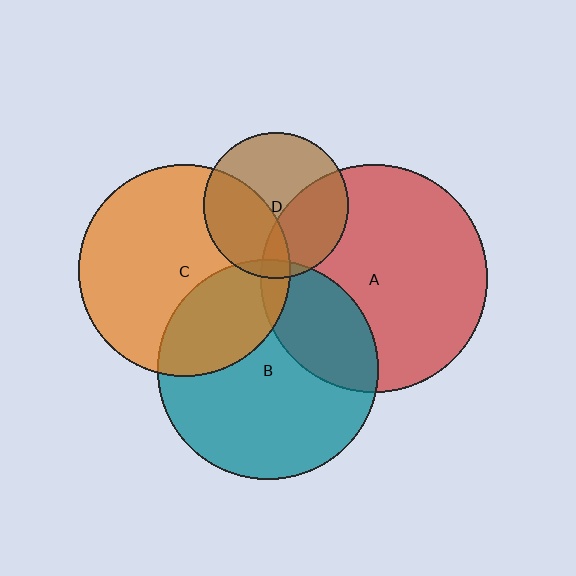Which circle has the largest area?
Circle A (red).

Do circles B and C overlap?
Yes.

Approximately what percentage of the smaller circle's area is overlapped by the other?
Approximately 30%.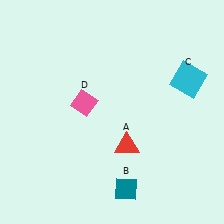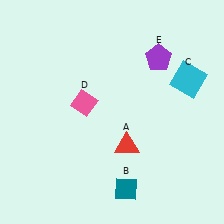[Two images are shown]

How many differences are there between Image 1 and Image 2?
There is 1 difference between the two images.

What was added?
A purple pentagon (E) was added in Image 2.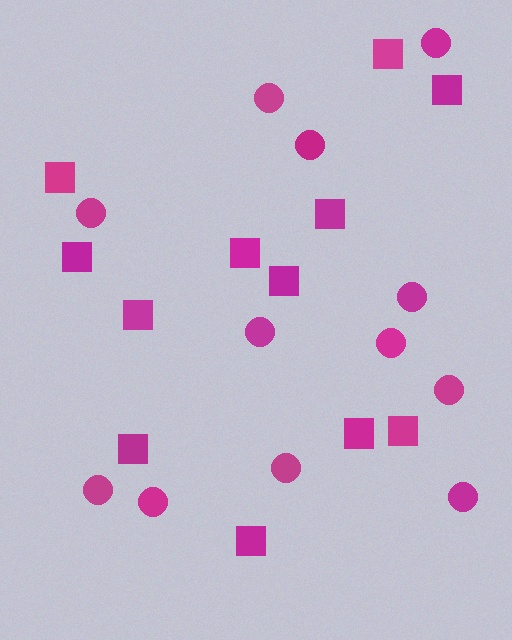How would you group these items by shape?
There are 2 groups: one group of circles (12) and one group of squares (12).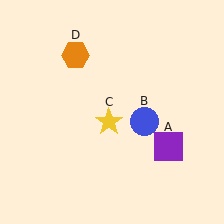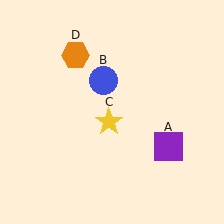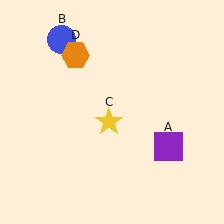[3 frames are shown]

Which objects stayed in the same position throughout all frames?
Purple square (object A) and yellow star (object C) and orange hexagon (object D) remained stationary.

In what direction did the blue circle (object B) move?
The blue circle (object B) moved up and to the left.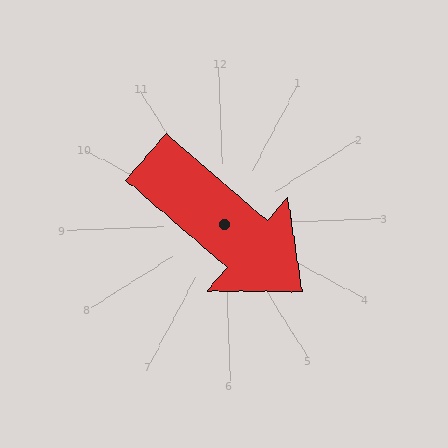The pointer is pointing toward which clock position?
Roughly 4 o'clock.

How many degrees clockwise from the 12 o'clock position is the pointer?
Approximately 133 degrees.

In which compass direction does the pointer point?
Southeast.